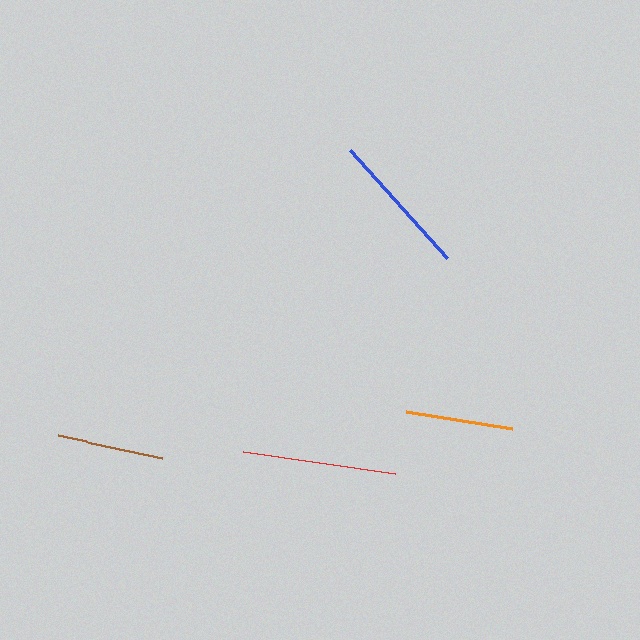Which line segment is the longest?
The red line is the longest at approximately 154 pixels.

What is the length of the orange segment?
The orange segment is approximately 108 pixels long.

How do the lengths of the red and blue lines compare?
The red and blue lines are approximately the same length.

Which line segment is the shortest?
The brown line is the shortest at approximately 107 pixels.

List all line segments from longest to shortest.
From longest to shortest: red, blue, orange, brown.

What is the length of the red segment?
The red segment is approximately 154 pixels long.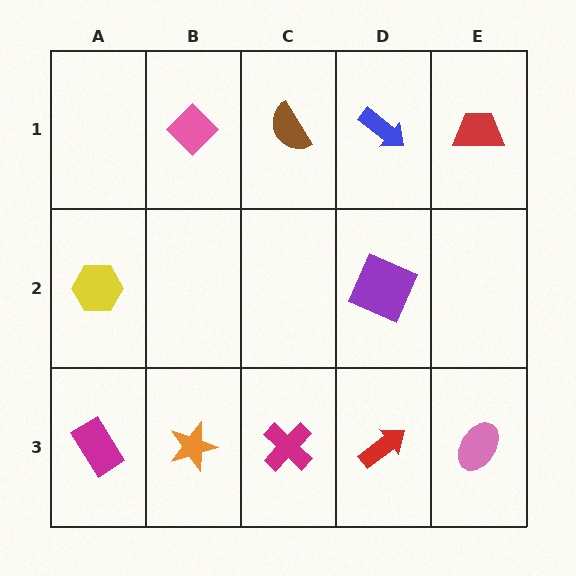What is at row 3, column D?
A red arrow.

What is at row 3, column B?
An orange star.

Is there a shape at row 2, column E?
No, that cell is empty.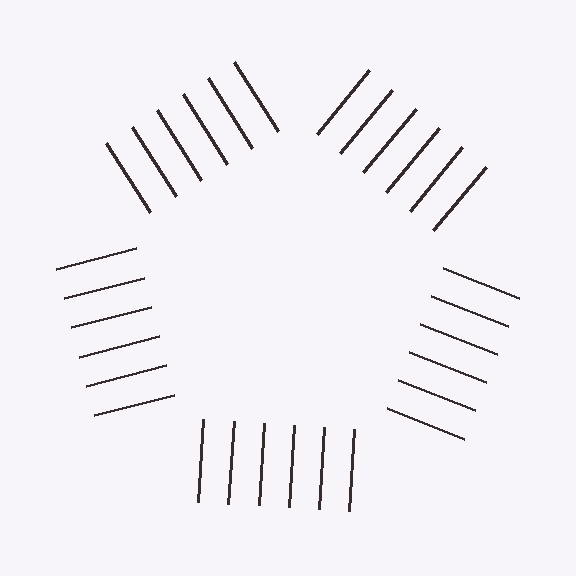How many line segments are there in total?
30 — 6 along each of the 5 edges.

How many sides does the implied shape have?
5 sides — the line-ends trace a pentagon.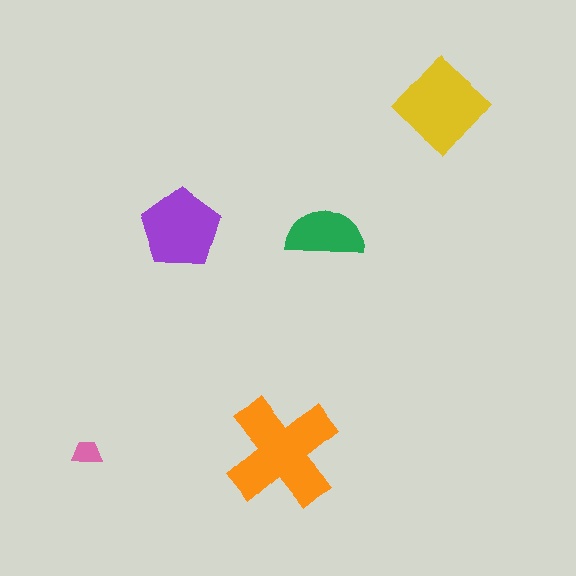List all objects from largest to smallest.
The orange cross, the yellow diamond, the purple pentagon, the green semicircle, the pink trapezoid.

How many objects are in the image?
There are 5 objects in the image.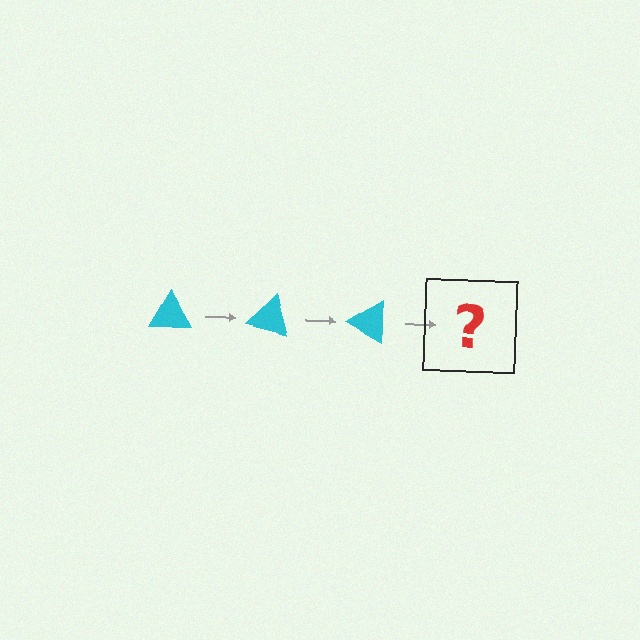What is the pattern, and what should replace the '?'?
The pattern is that the triangle rotates 15 degrees each step. The '?' should be a cyan triangle rotated 45 degrees.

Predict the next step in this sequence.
The next step is a cyan triangle rotated 45 degrees.